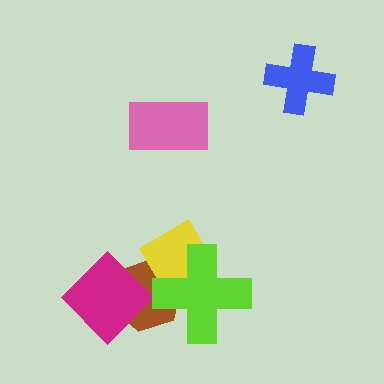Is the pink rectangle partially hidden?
No, no other shape covers it.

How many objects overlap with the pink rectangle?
0 objects overlap with the pink rectangle.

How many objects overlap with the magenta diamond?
1 object overlaps with the magenta diamond.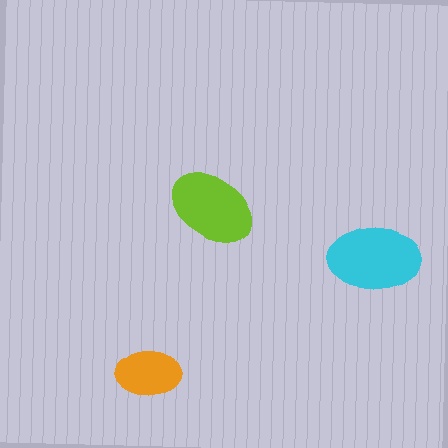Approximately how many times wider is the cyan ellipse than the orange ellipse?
About 1.5 times wider.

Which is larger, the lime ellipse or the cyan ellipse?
The cyan one.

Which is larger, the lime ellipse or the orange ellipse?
The lime one.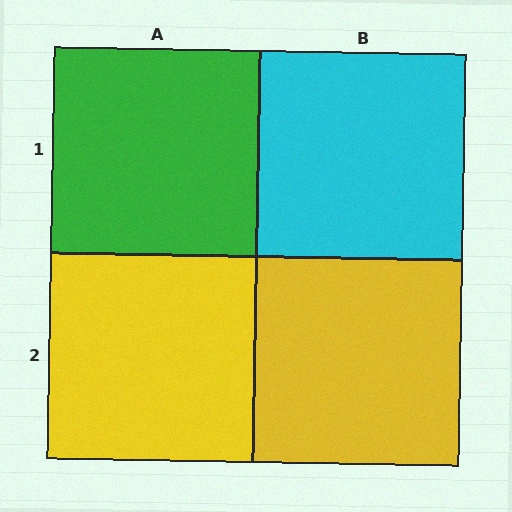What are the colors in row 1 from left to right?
Green, cyan.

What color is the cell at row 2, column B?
Yellow.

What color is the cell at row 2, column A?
Yellow.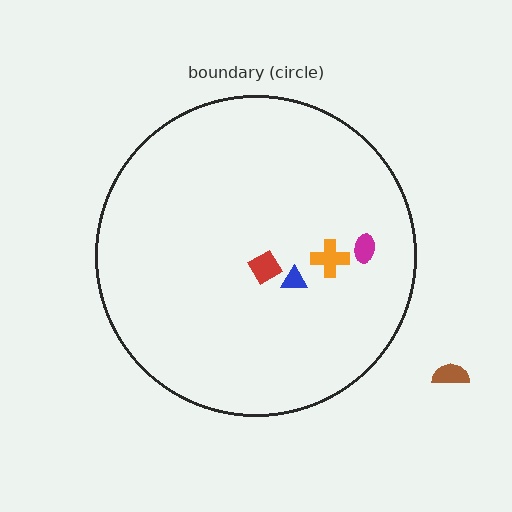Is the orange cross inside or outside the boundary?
Inside.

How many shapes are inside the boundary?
4 inside, 1 outside.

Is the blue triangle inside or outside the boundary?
Inside.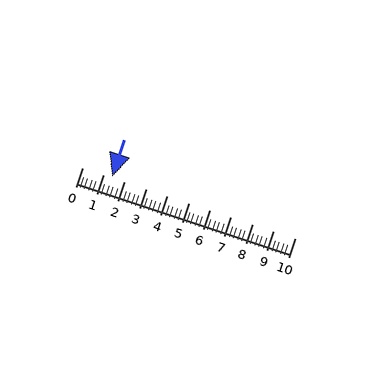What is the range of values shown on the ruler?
The ruler shows values from 0 to 10.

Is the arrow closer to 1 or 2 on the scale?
The arrow is closer to 1.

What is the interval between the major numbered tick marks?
The major tick marks are spaced 1 units apart.